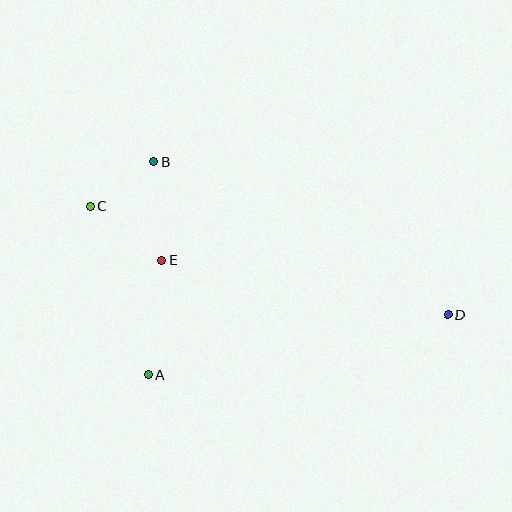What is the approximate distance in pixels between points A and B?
The distance between A and B is approximately 213 pixels.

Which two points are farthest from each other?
Points C and D are farthest from each other.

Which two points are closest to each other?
Points B and C are closest to each other.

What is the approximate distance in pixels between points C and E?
The distance between C and E is approximately 90 pixels.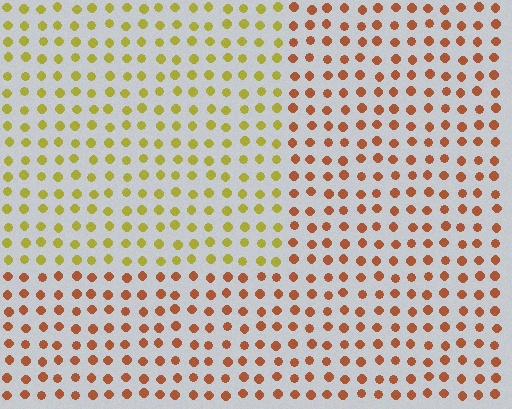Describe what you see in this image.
The image is filled with small brown elements in a uniform arrangement. A rectangle-shaped region is visible where the elements are tinted to a slightly different hue, forming a subtle color boundary.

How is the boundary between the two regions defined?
The boundary is defined purely by a slight shift in hue (about 45 degrees). Spacing, size, and orientation are identical on both sides.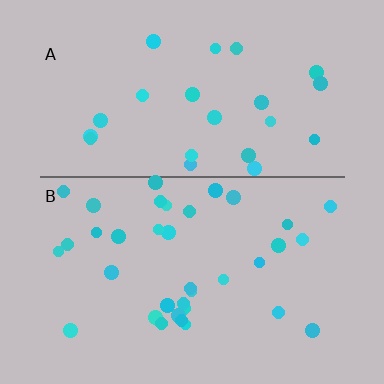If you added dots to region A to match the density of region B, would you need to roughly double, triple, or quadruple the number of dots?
Approximately double.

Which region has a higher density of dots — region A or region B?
B (the bottom).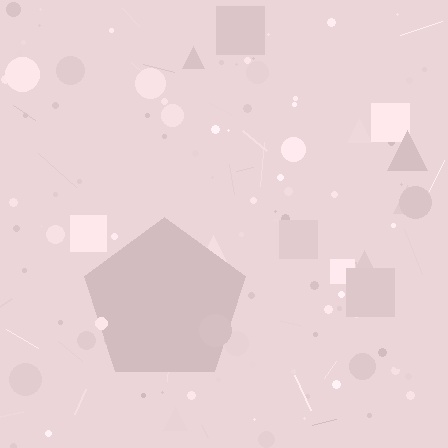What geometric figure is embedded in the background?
A pentagon is embedded in the background.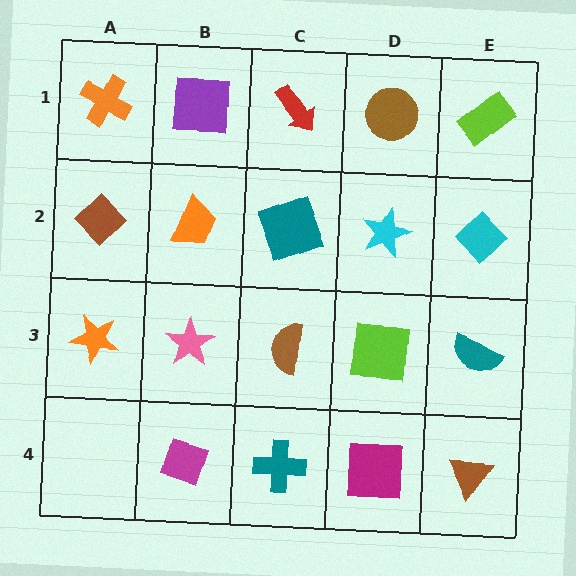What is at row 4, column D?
A magenta square.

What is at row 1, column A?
An orange cross.